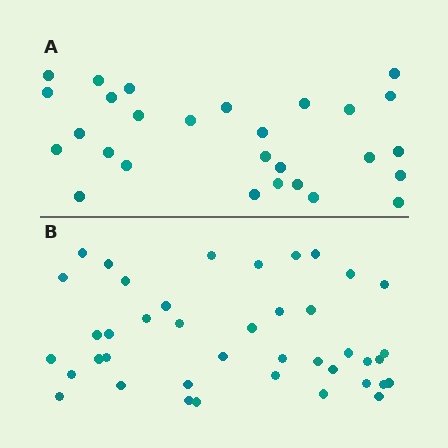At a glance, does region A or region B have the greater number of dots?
Region B (the bottom region) has more dots.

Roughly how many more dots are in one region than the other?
Region B has approximately 15 more dots than region A.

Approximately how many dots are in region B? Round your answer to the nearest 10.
About 40 dots. (The exact count is 41, which rounds to 40.)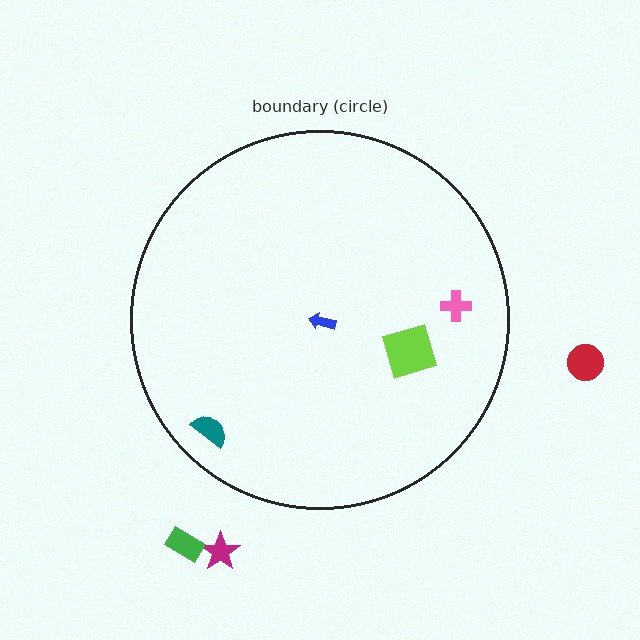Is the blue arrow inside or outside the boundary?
Inside.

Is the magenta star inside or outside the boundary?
Outside.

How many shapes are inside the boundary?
4 inside, 3 outside.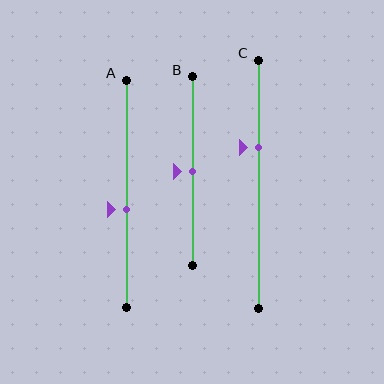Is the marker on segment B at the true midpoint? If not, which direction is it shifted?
Yes, the marker on segment B is at the true midpoint.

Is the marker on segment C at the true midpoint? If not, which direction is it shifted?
No, the marker on segment C is shifted upward by about 15% of the segment length.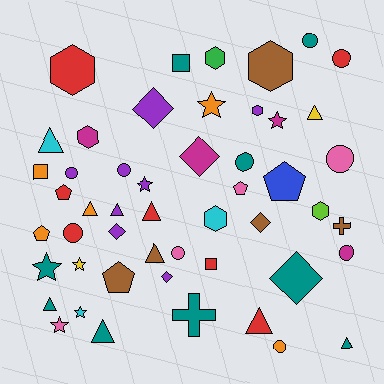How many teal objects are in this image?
There are 9 teal objects.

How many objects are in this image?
There are 50 objects.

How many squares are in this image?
There are 3 squares.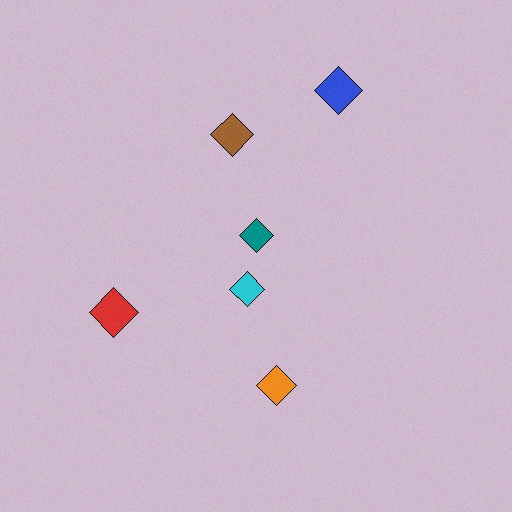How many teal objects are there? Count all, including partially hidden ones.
There is 1 teal object.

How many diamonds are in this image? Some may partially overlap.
There are 6 diamonds.